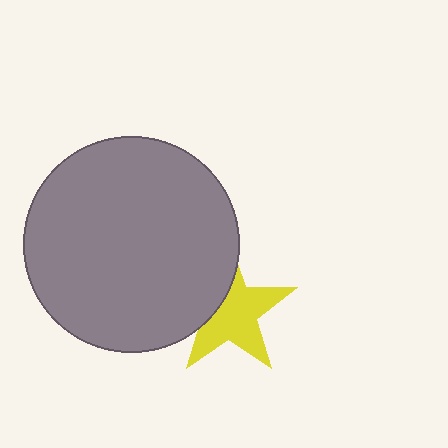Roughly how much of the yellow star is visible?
Most of it is visible (roughly 66%).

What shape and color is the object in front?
The object in front is a gray circle.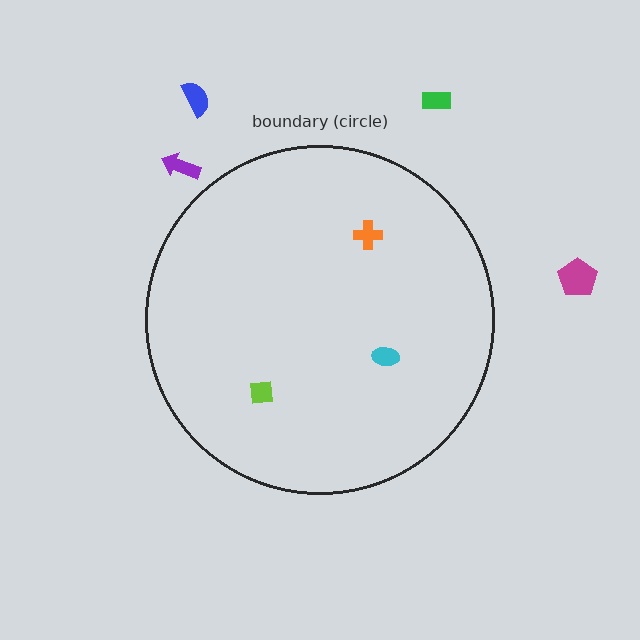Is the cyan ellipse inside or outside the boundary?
Inside.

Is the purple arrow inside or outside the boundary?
Outside.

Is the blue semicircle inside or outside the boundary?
Outside.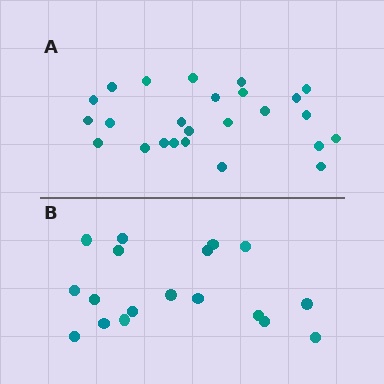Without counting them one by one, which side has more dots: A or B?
Region A (the top region) has more dots.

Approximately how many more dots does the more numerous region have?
Region A has roughly 8 or so more dots than region B.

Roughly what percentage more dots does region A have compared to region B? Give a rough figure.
About 40% more.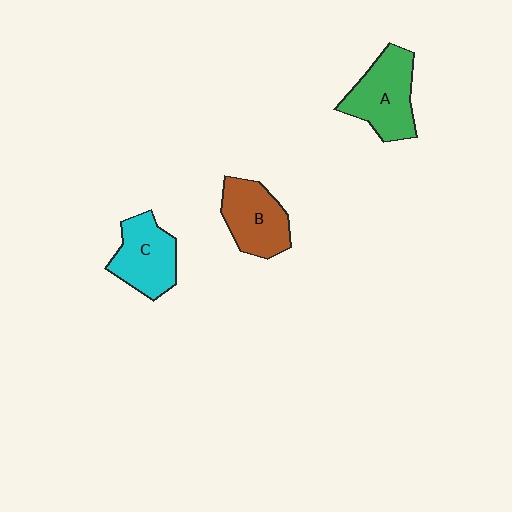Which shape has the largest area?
Shape A (green).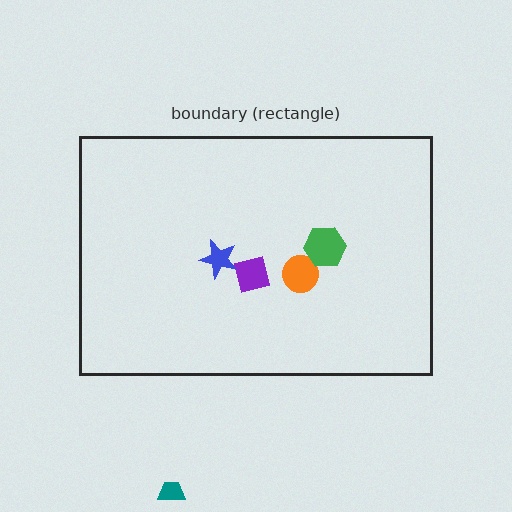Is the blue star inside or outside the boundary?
Inside.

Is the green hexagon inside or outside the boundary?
Inside.